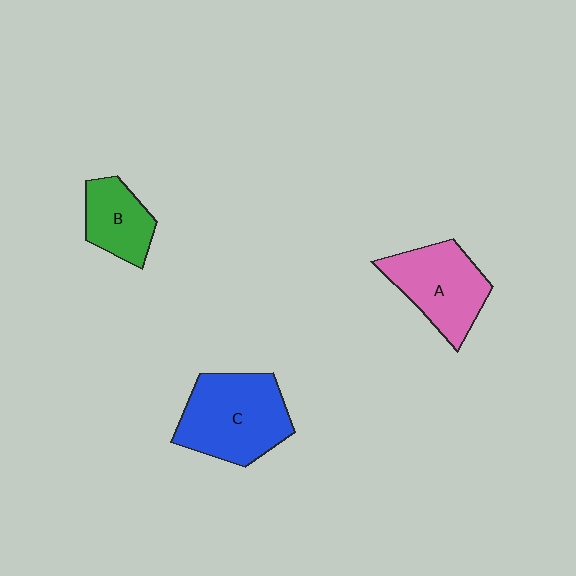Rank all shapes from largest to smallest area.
From largest to smallest: C (blue), A (pink), B (green).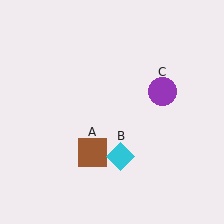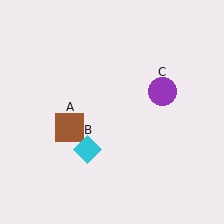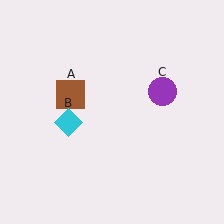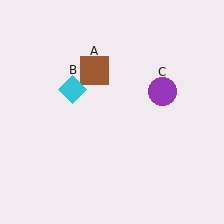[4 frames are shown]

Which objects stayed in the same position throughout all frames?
Purple circle (object C) remained stationary.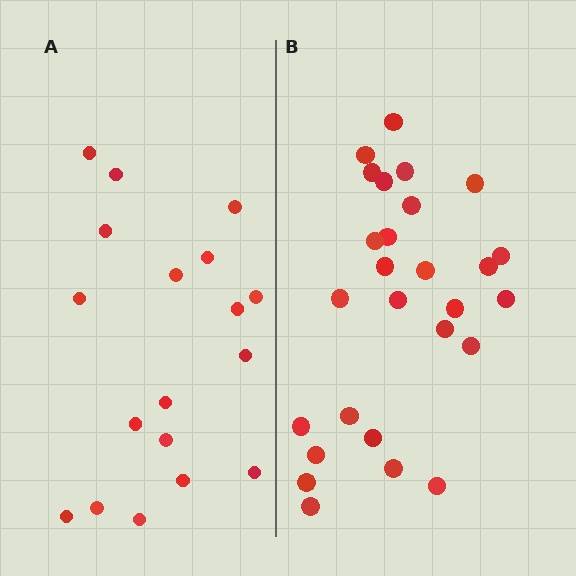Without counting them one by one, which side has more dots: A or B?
Region B (the right region) has more dots.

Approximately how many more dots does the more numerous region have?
Region B has roughly 8 or so more dots than region A.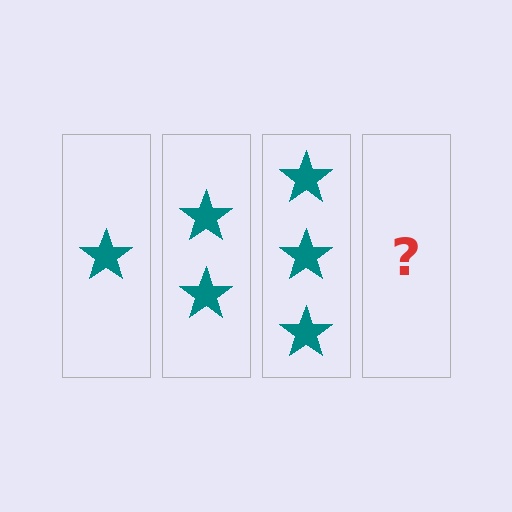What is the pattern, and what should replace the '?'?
The pattern is that each step adds one more star. The '?' should be 4 stars.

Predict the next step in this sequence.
The next step is 4 stars.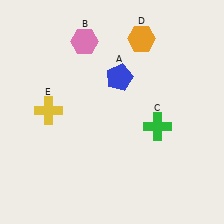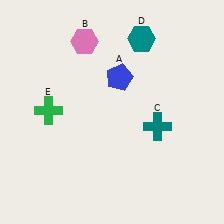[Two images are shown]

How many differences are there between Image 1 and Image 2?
There are 3 differences between the two images.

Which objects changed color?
C changed from green to teal. D changed from orange to teal. E changed from yellow to green.